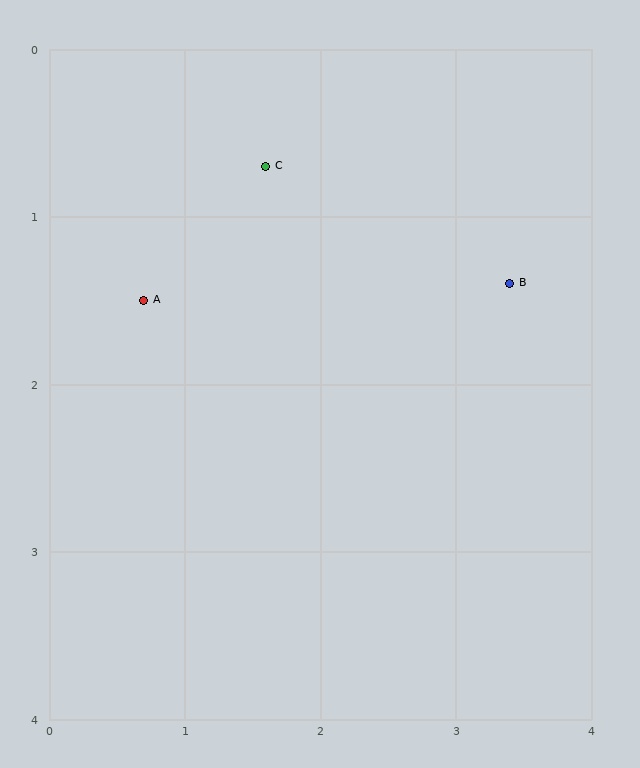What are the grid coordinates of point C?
Point C is at approximately (1.6, 0.7).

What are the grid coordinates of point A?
Point A is at approximately (0.7, 1.5).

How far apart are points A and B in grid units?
Points A and B are about 2.7 grid units apart.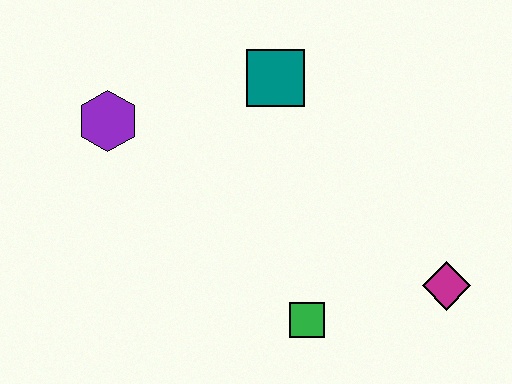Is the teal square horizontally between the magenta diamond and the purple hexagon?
Yes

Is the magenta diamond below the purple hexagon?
Yes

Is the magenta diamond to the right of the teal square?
Yes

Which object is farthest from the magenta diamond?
The purple hexagon is farthest from the magenta diamond.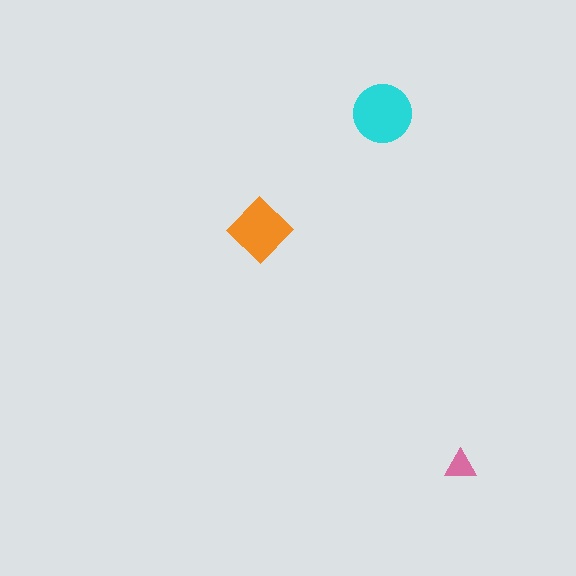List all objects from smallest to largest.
The pink triangle, the orange diamond, the cyan circle.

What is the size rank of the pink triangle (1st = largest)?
3rd.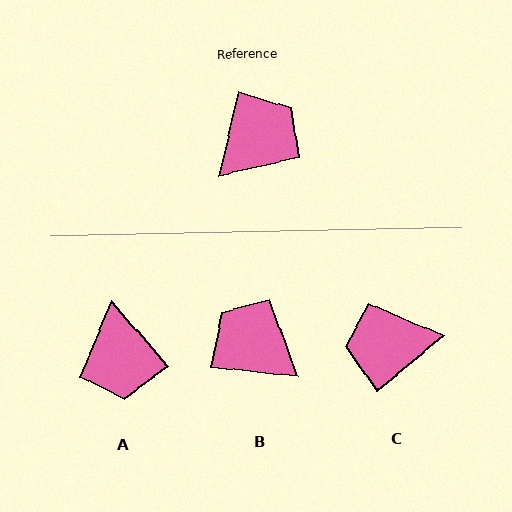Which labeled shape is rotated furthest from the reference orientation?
C, about 143 degrees away.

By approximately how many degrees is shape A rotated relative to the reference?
Approximately 126 degrees clockwise.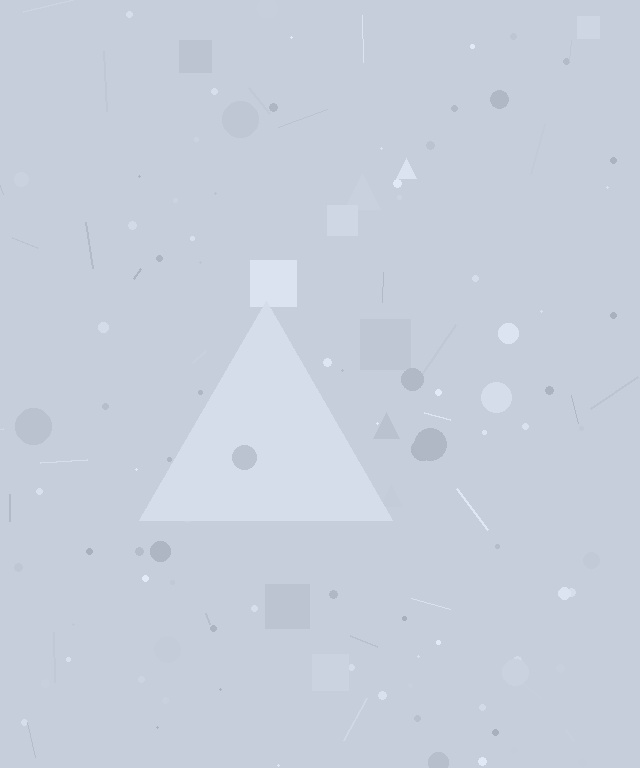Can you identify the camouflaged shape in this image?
The camouflaged shape is a triangle.